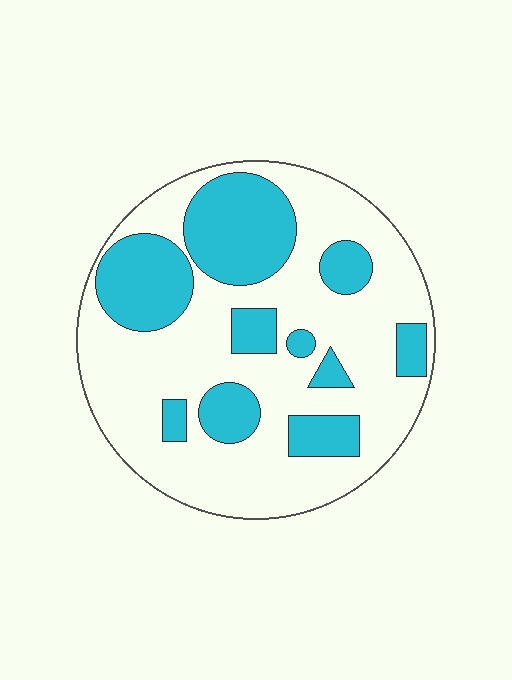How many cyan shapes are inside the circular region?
10.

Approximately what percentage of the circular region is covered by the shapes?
Approximately 30%.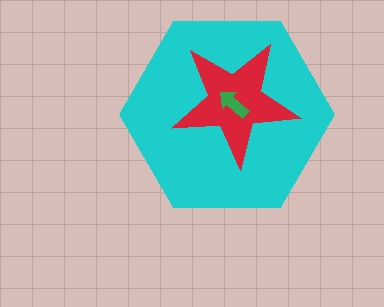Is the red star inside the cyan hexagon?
Yes.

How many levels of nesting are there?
3.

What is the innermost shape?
The green arrow.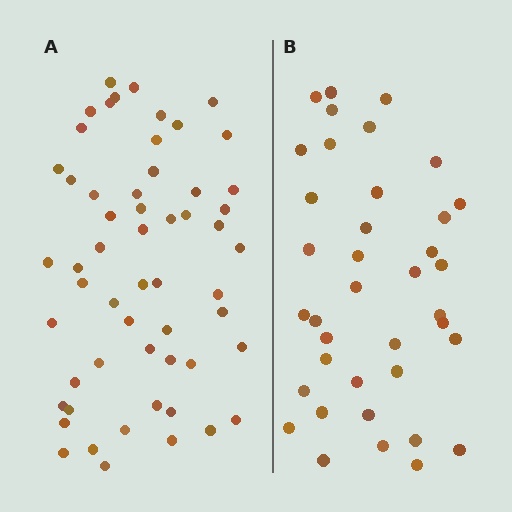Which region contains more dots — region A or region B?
Region A (the left region) has more dots.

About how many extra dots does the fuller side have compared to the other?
Region A has approximately 20 more dots than region B.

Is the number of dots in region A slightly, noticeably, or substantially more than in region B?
Region A has substantially more. The ratio is roughly 1.5 to 1.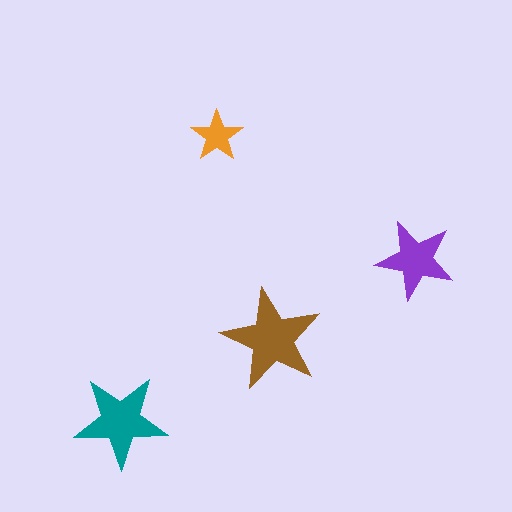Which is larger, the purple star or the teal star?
The teal one.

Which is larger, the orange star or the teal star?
The teal one.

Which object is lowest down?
The teal star is bottommost.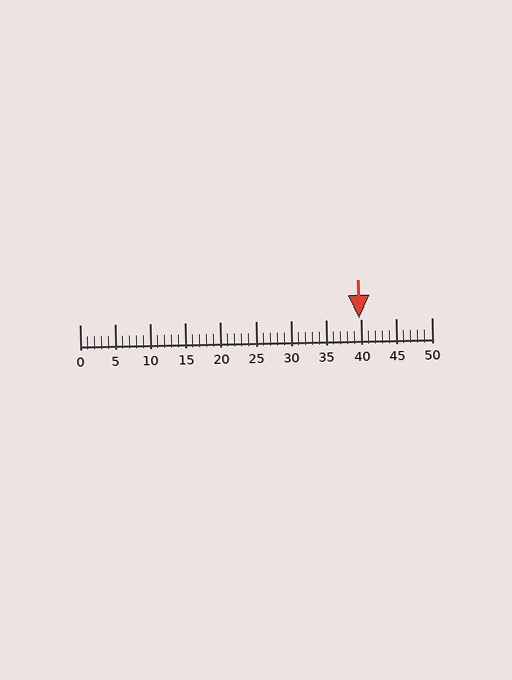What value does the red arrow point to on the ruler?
The red arrow points to approximately 40.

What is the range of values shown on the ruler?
The ruler shows values from 0 to 50.